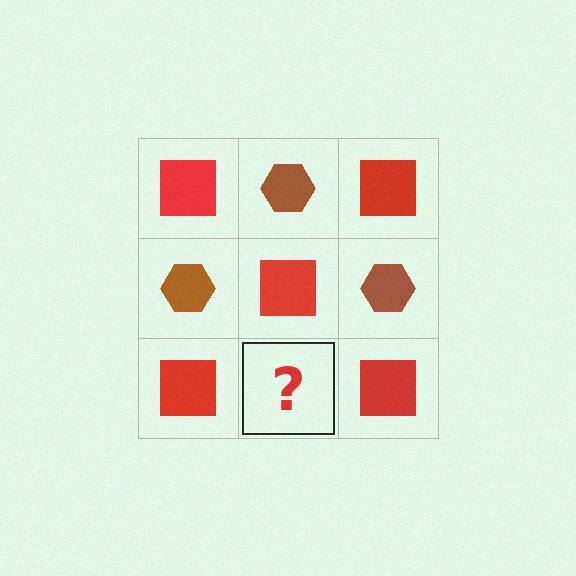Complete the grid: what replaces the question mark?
The question mark should be replaced with a brown hexagon.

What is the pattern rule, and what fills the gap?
The rule is that it alternates red square and brown hexagon in a checkerboard pattern. The gap should be filled with a brown hexagon.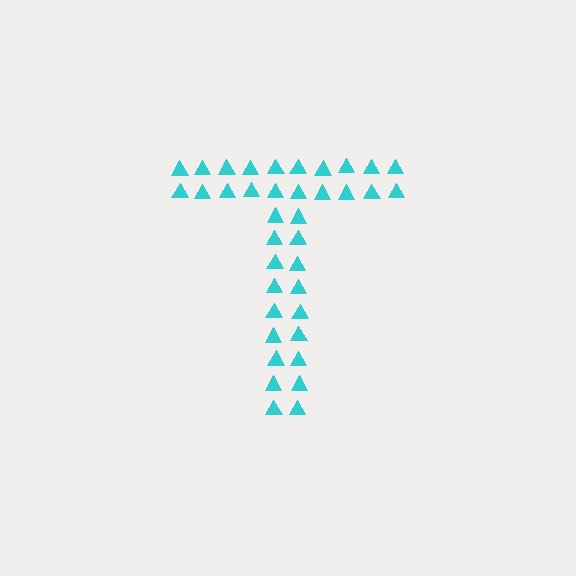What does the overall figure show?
The overall figure shows the letter T.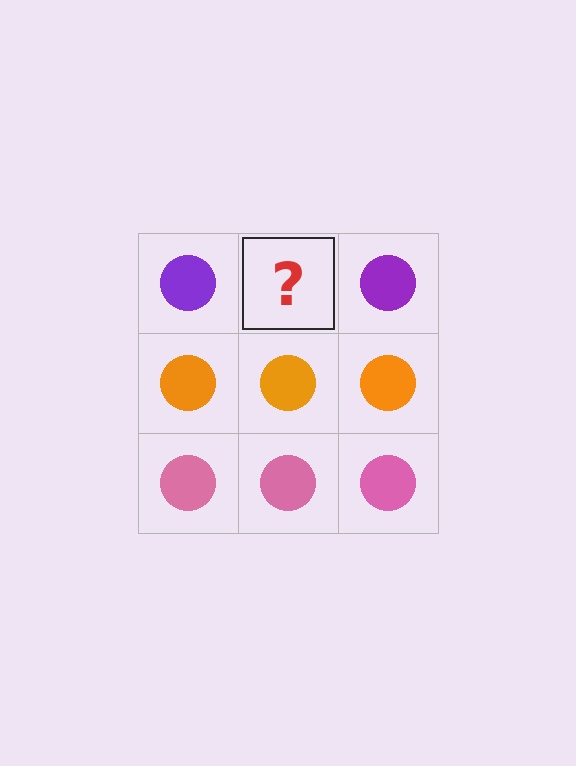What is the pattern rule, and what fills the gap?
The rule is that each row has a consistent color. The gap should be filled with a purple circle.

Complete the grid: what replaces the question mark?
The question mark should be replaced with a purple circle.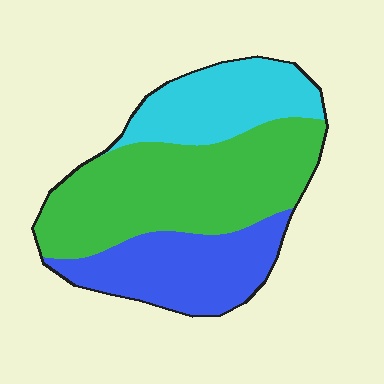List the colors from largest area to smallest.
From largest to smallest: green, blue, cyan.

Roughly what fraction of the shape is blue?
Blue takes up about one quarter (1/4) of the shape.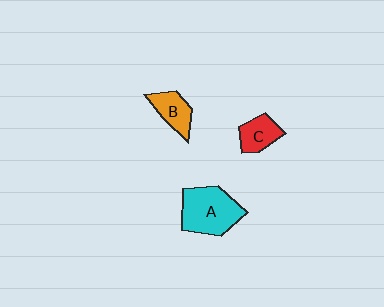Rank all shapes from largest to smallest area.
From largest to smallest: A (cyan), B (orange), C (red).